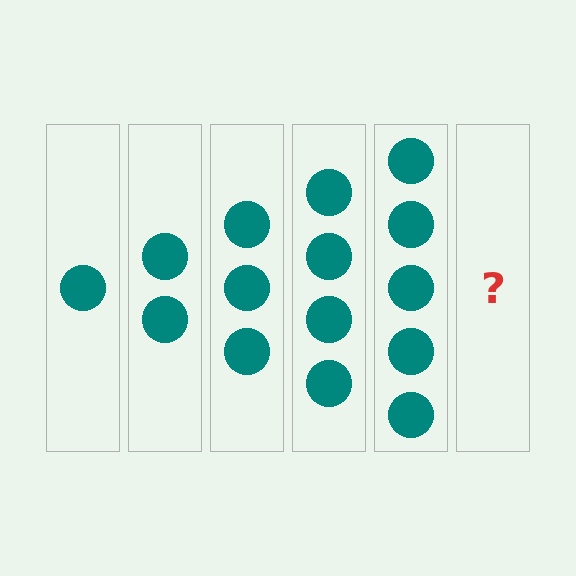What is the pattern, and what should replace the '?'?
The pattern is that each step adds one more circle. The '?' should be 6 circles.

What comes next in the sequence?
The next element should be 6 circles.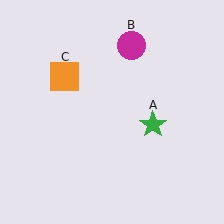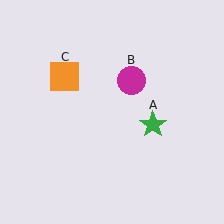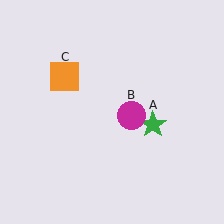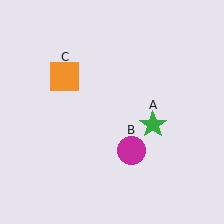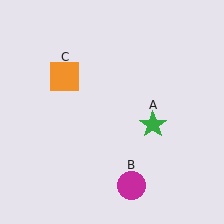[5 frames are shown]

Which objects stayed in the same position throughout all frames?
Green star (object A) and orange square (object C) remained stationary.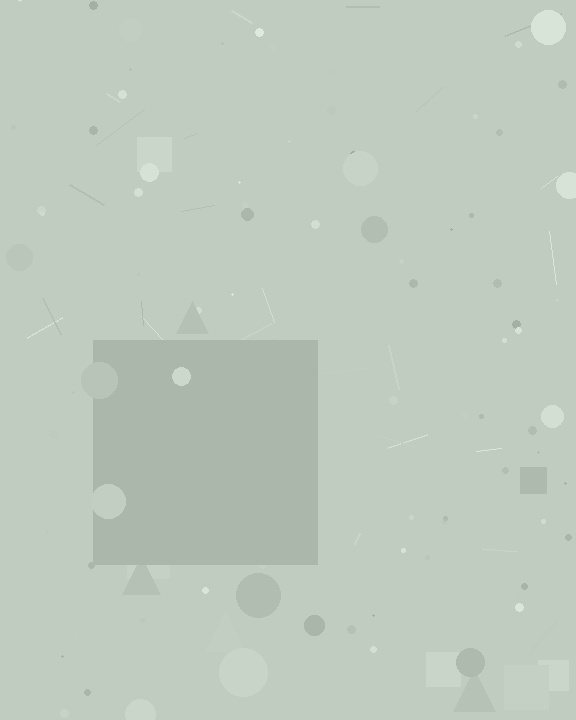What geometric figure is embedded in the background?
A square is embedded in the background.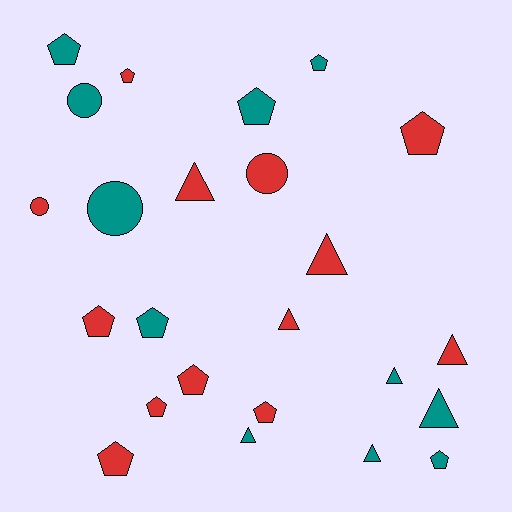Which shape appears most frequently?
Pentagon, with 12 objects.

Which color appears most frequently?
Red, with 13 objects.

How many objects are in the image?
There are 24 objects.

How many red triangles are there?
There are 4 red triangles.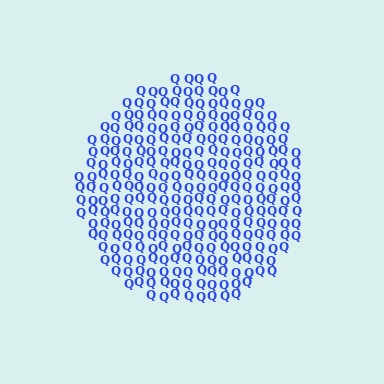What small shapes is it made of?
It is made of small letter Q's.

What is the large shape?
The large shape is a circle.